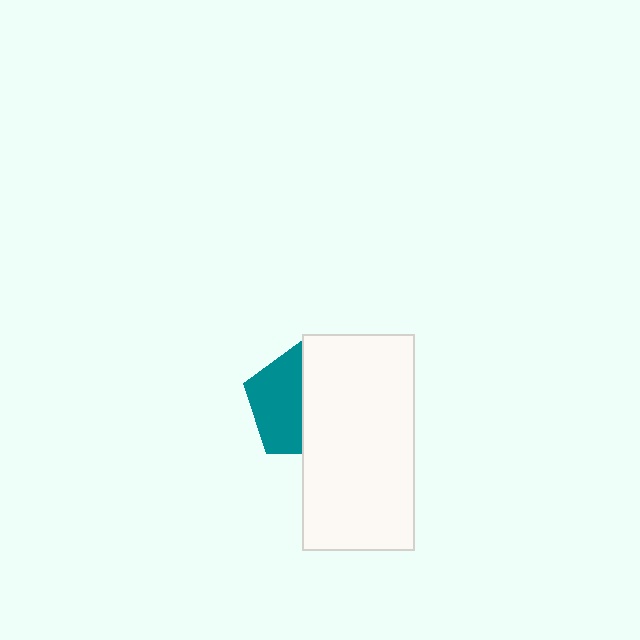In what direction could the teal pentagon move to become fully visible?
The teal pentagon could move left. That would shift it out from behind the white rectangle entirely.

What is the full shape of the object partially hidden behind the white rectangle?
The partially hidden object is a teal pentagon.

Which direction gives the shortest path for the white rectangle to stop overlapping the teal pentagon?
Moving right gives the shortest separation.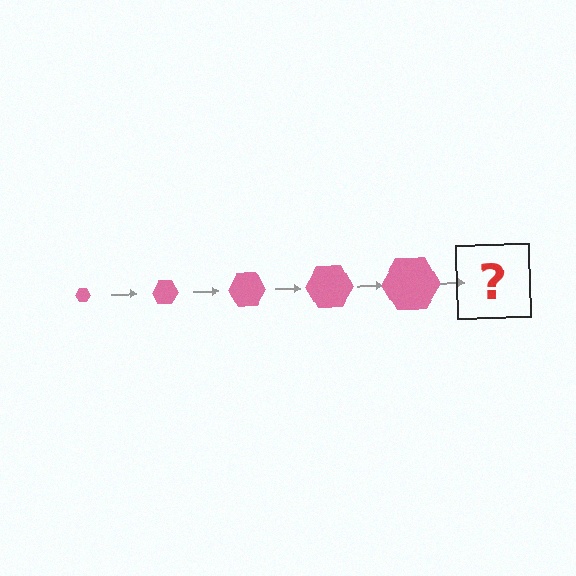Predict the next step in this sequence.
The next step is a pink hexagon, larger than the previous one.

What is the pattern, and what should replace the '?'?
The pattern is that the hexagon gets progressively larger each step. The '?' should be a pink hexagon, larger than the previous one.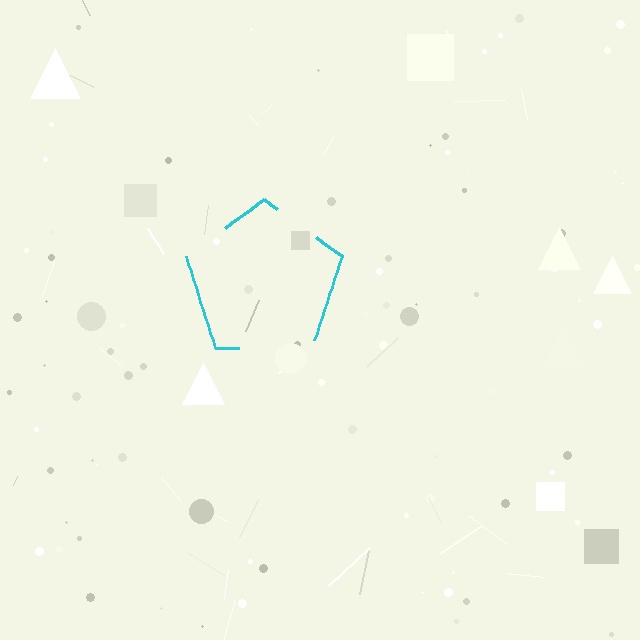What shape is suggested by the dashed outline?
The dashed outline suggests a pentagon.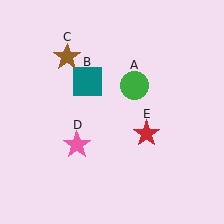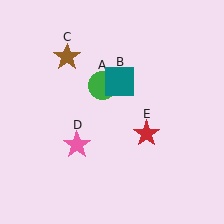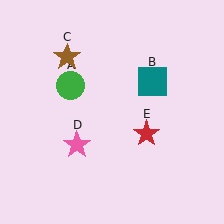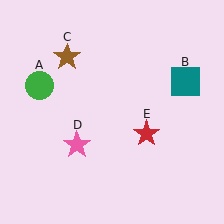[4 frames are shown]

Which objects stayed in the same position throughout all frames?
Brown star (object C) and pink star (object D) and red star (object E) remained stationary.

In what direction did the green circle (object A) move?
The green circle (object A) moved left.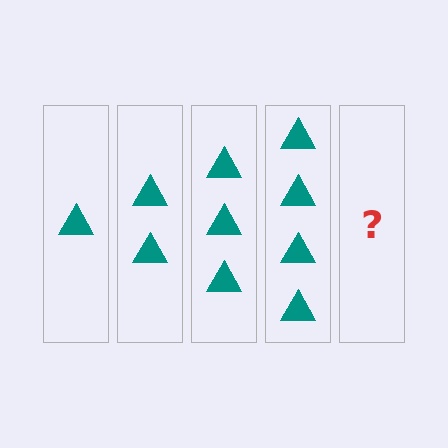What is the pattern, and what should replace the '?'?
The pattern is that each step adds one more triangle. The '?' should be 5 triangles.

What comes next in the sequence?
The next element should be 5 triangles.